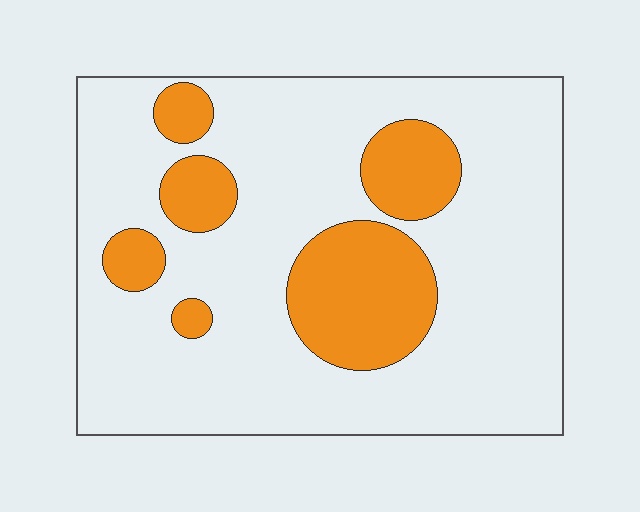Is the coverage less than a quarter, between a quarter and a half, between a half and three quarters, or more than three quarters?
Less than a quarter.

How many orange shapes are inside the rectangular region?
6.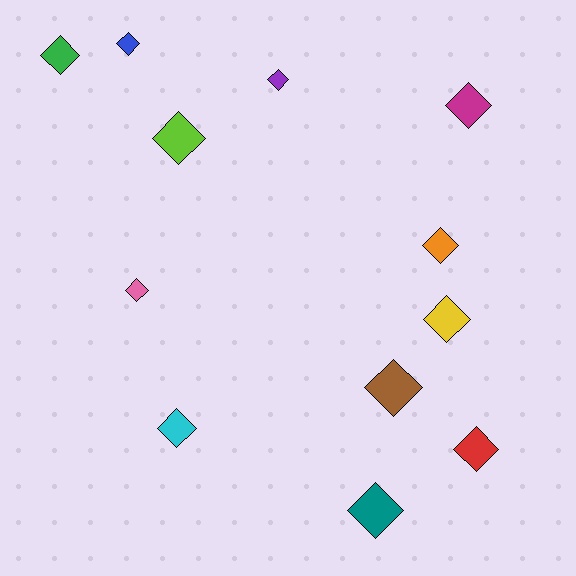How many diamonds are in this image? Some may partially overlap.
There are 12 diamonds.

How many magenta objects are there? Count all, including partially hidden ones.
There is 1 magenta object.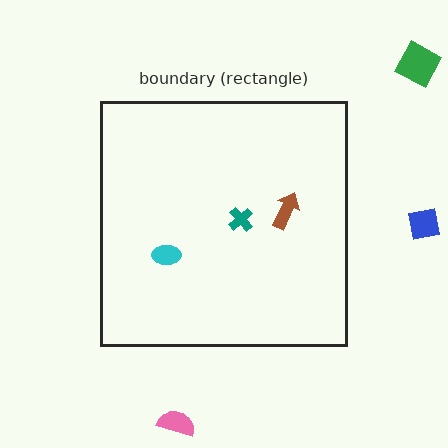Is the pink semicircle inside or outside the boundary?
Outside.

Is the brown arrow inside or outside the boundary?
Inside.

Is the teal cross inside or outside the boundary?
Inside.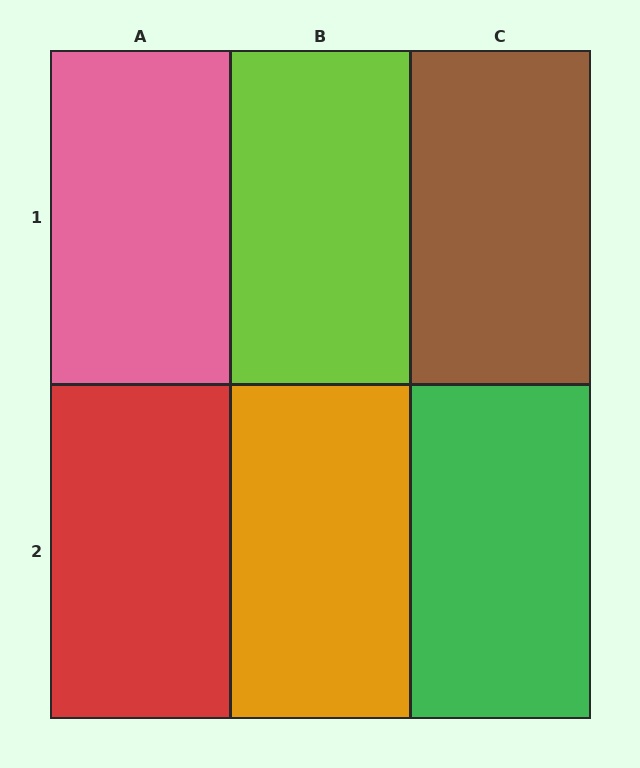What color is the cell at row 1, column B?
Lime.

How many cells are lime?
1 cell is lime.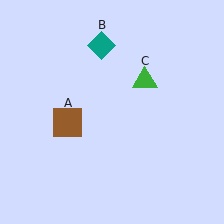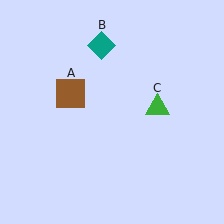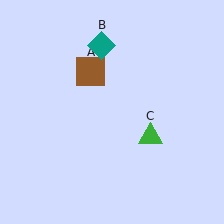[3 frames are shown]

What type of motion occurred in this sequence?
The brown square (object A), green triangle (object C) rotated clockwise around the center of the scene.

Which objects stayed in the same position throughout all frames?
Teal diamond (object B) remained stationary.